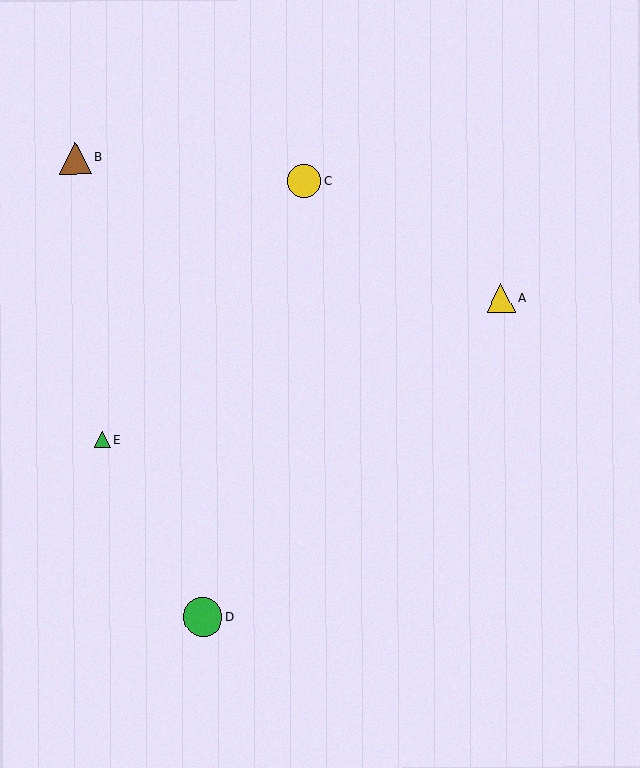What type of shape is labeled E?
Shape E is a green triangle.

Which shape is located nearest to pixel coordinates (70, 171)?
The brown triangle (labeled B) at (75, 158) is nearest to that location.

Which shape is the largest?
The green circle (labeled D) is the largest.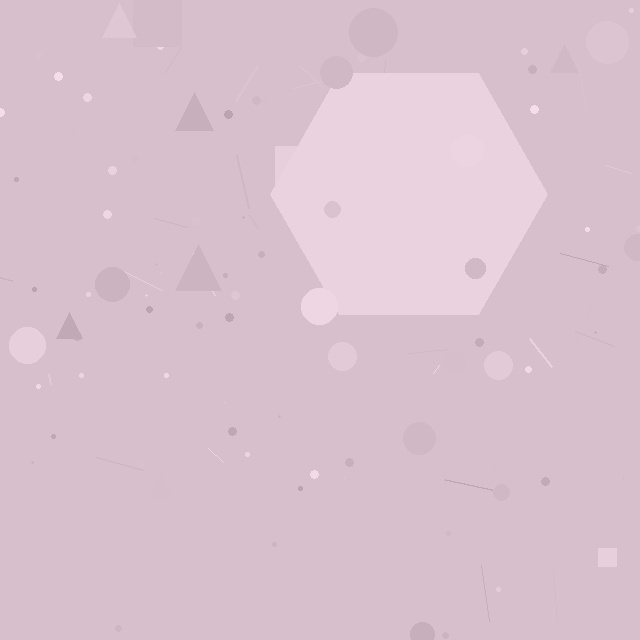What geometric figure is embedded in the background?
A hexagon is embedded in the background.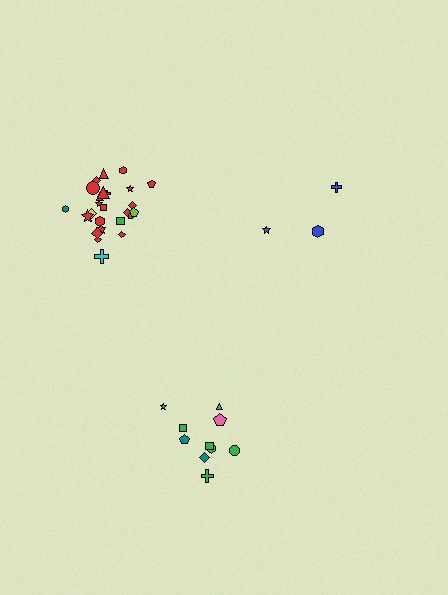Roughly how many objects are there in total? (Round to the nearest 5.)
Roughly 40 objects in total.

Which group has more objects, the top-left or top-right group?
The top-left group.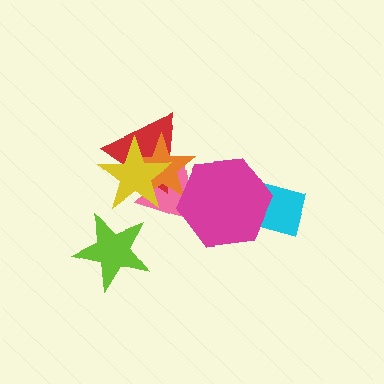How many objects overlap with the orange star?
4 objects overlap with the orange star.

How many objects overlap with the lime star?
0 objects overlap with the lime star.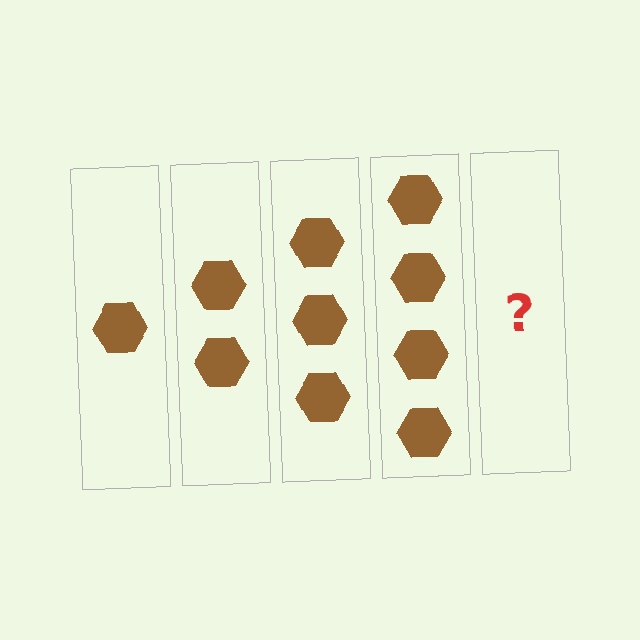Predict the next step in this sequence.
The next step is 5 hexagons.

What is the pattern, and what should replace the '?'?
The pattern is that each step adds one more hexagon. The '?' should be 5 hexagons.